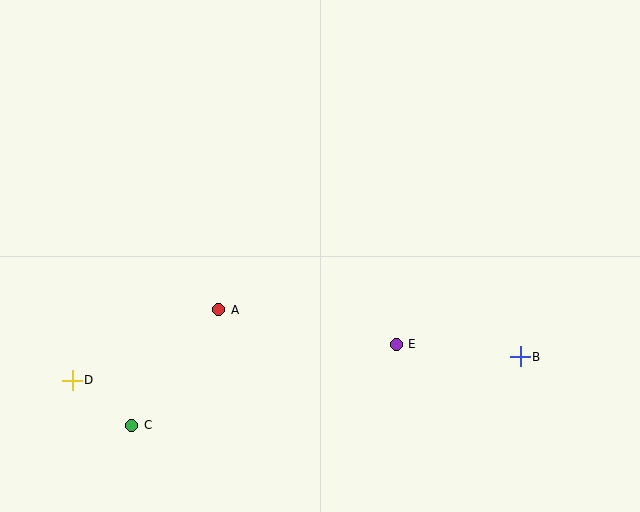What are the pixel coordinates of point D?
Point D is at (72, 380).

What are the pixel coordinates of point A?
Point A is at (219, 310).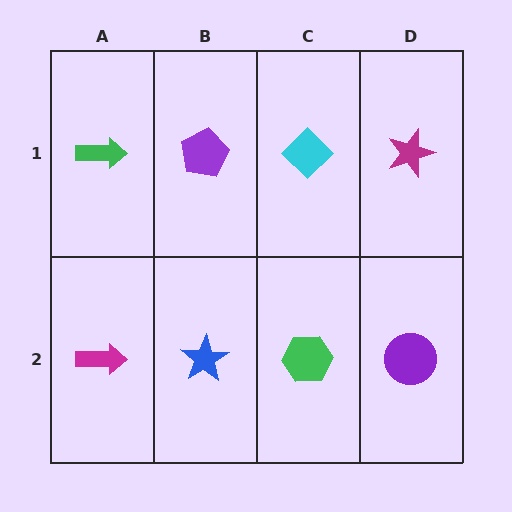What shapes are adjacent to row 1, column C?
A green hexagon (row 2, column C), a purple pentagon (row 1, column B), a magenta star (row 1, column D).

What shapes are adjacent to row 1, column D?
A purple circle (row 2, column D), a cyan diamond (row 1, column C).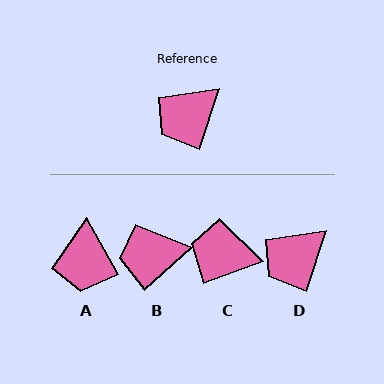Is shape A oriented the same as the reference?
No, it is off by about 47 degrees.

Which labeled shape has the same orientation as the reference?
D.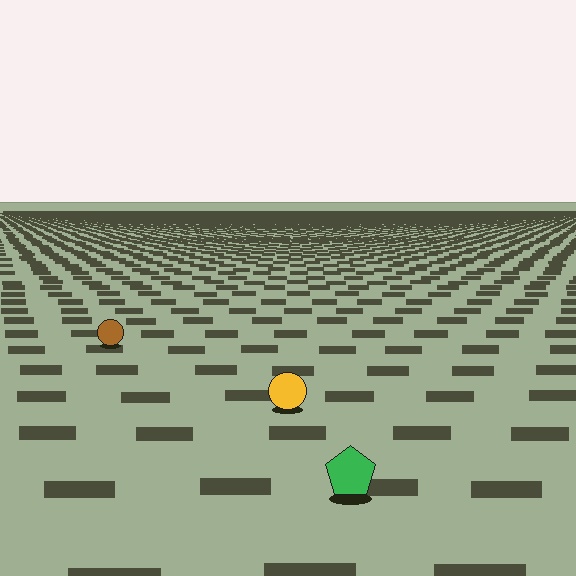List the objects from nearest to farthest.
From nearest to farthest: the green pentagon, the yellow circle, the brown circle.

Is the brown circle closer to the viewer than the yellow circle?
No. The yellow circle is closer — you can tell from the texture gradient: the ground texture is coarser near it.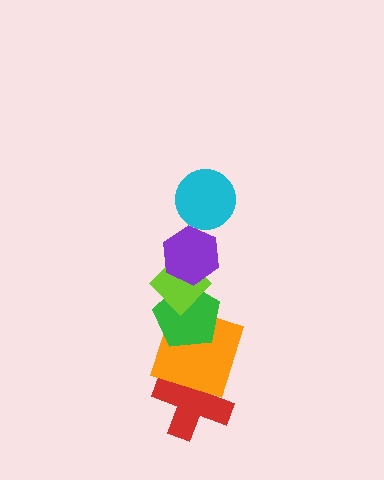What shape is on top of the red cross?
The orange square is on top of the red cross.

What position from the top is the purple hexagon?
The purple hexagon is 2nd from the top.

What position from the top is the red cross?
The red cross is 6th from the top.